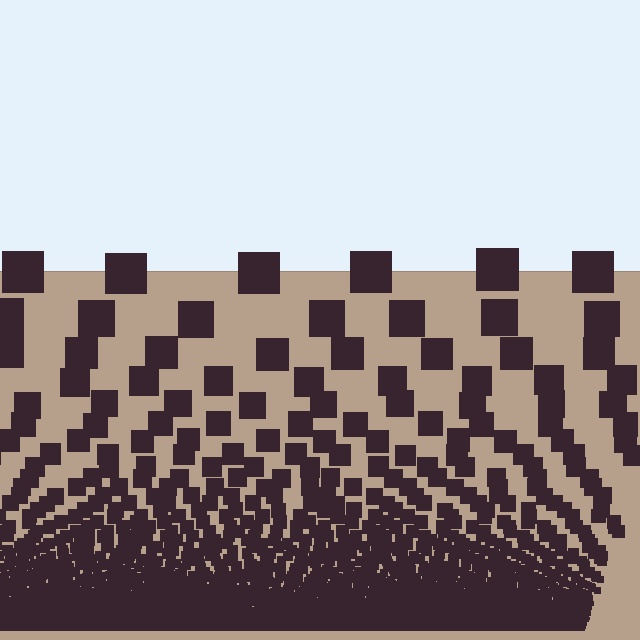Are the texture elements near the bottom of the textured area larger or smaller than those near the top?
Smaller. The gradient is inverted — elements near the bottom are smaller and denser.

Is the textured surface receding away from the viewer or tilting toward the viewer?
The surface appears to tilt toward the viewer. Texture elements get larger and sparser toward the top.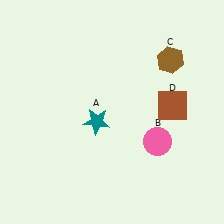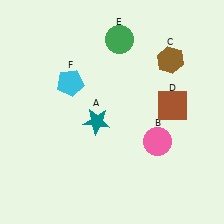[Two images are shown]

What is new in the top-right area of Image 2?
A green circle (E) was added in the top-right area of Image 2.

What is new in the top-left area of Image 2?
A cyan pentagon (F) was added in the top-left area of Image 2.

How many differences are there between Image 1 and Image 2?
There are 2 differences between the two images.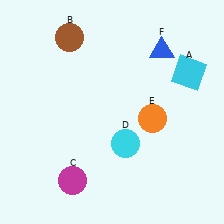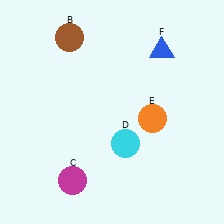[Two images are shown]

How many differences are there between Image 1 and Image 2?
There is 1 difference between the two images.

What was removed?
The cyan square (A) was removed in Image 2.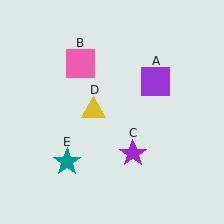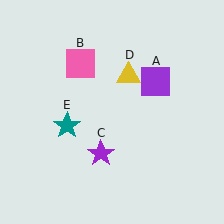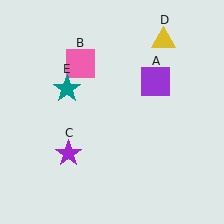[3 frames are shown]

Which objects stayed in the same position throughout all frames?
Purple square (object A) and pink square (object B) remained stationary.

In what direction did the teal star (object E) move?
The teal star (object E) moved up.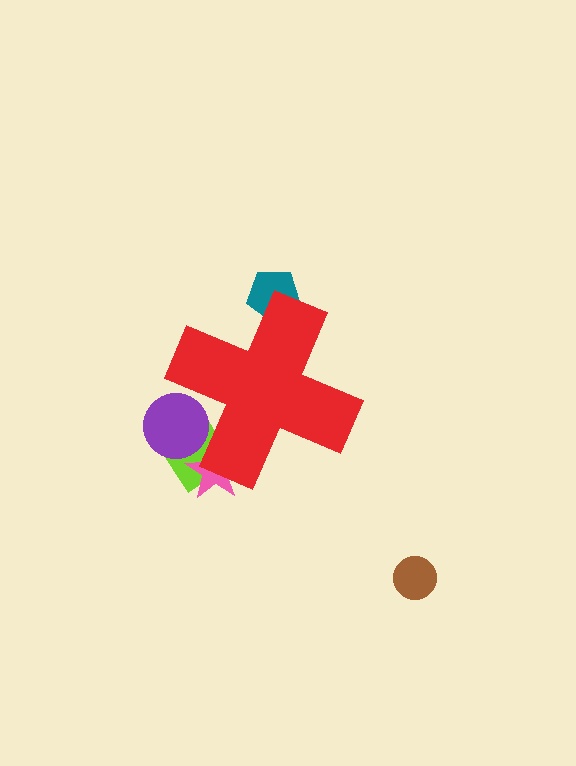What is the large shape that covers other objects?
A red cross.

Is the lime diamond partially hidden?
Yes, the lime diamond is partially hidden behind the red cross.